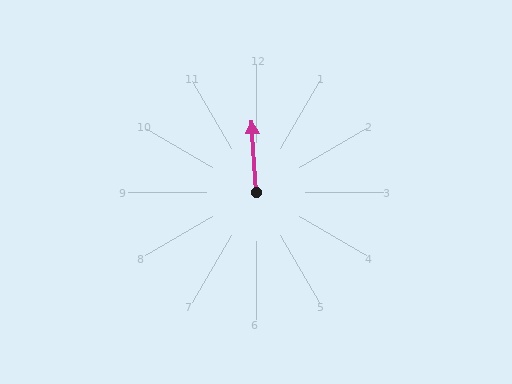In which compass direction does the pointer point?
North.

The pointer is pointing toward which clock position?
Roughly 12 o'clock.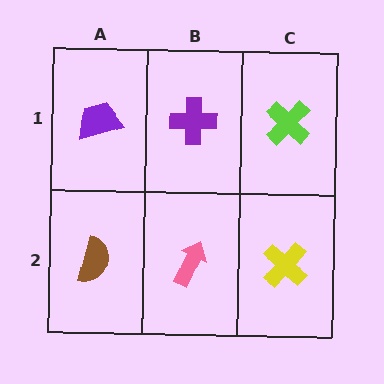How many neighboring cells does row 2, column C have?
2.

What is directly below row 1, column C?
A yellow cross.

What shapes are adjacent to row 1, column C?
A yellow cross (row 2, column C), a purple cross (row 1, column B).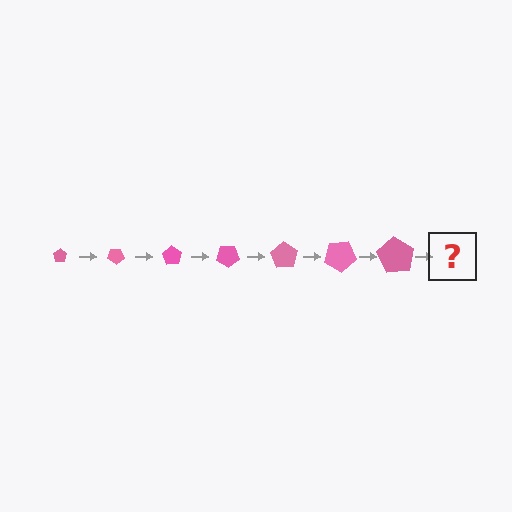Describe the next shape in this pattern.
It should be a pentagon, larger than the previous one and rotated 245 degrees from the start.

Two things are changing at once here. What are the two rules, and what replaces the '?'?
The two rules are that the pentagon grows larger each step and it rotates 35 degrees each step. The '?' should be a pentagon, larger than the previous one and rotated 245 degrees from the start.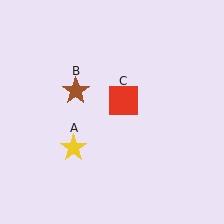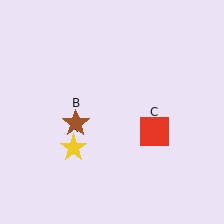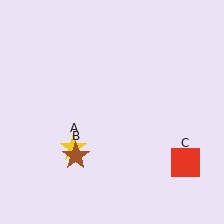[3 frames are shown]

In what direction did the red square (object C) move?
The red square (object C) moved down and to the right.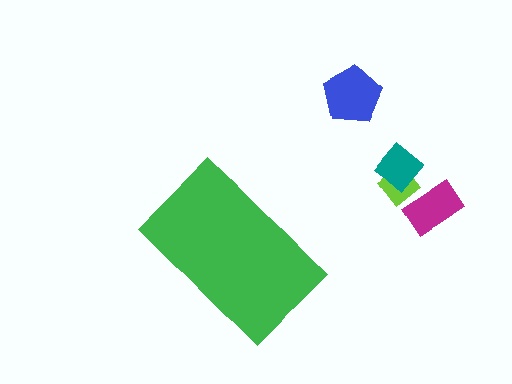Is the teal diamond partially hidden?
No, the teal diamond is fully visible.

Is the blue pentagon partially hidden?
No, the blue pentagon is fully visible.